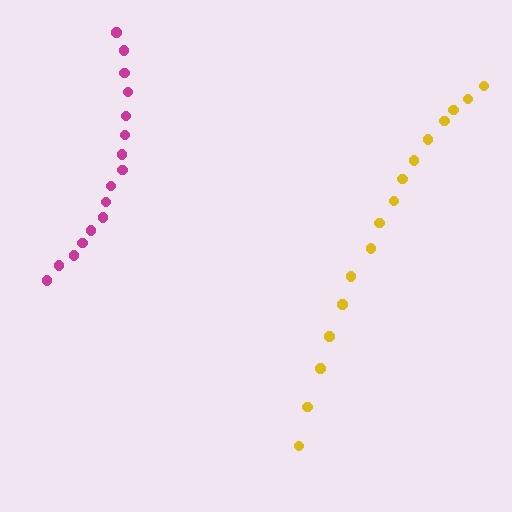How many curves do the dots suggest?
There are 2 distinct paths.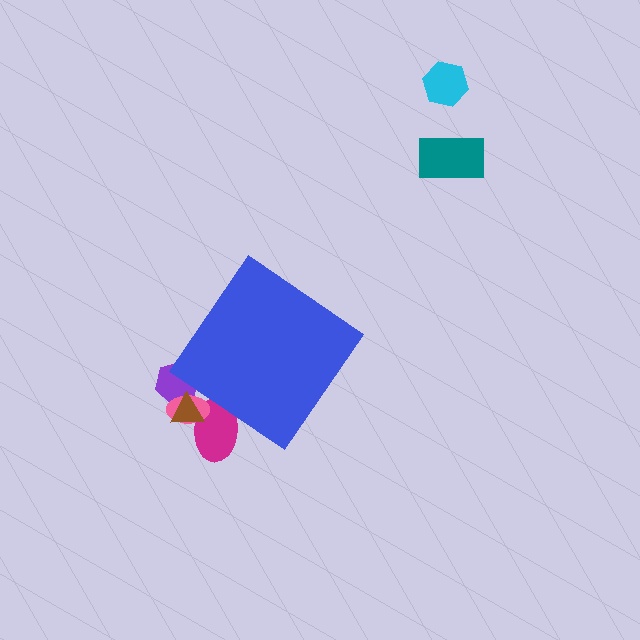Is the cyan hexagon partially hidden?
No, the cyan hexagon is fully visible.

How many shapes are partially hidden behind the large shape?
4 shapes are partially hidden.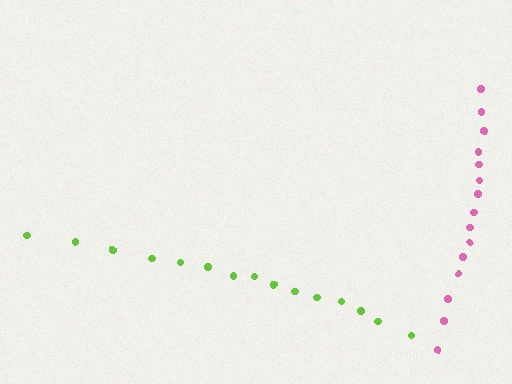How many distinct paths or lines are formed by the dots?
There are 2 distinct paths.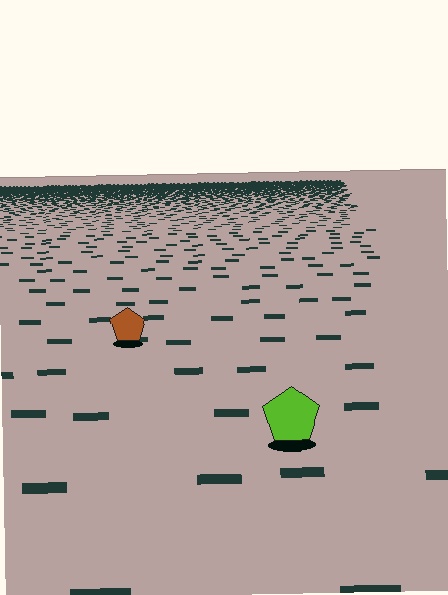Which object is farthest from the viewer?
The brown pentagon is farthest from the viewer. It appears smaller and the ground texture around it is denser.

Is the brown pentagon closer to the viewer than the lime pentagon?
No. The lime pentagon is closer — you can tell from the texture gradient: the ground texture is coarser near it.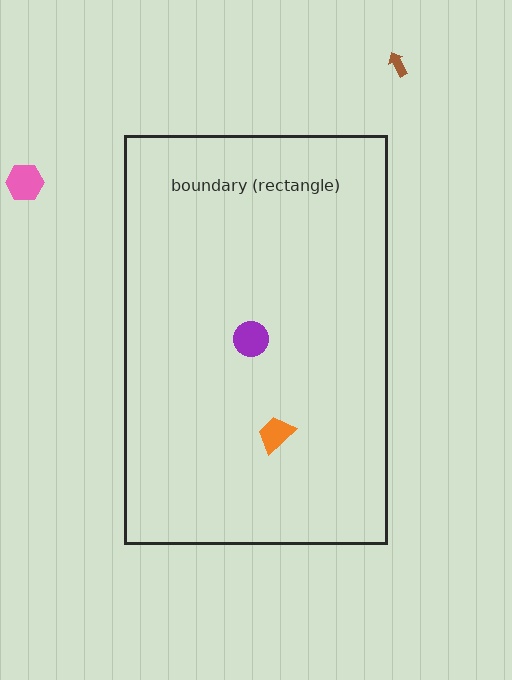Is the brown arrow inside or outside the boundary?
Outside.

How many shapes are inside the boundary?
2 inside, 2 outside.